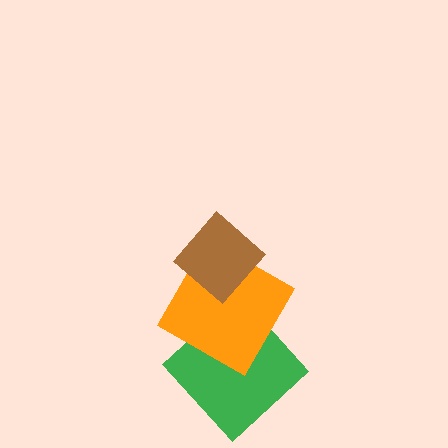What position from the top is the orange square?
The orange square is 2nd from the top.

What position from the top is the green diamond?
The green diamond is 3rd from the top.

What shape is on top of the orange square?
The brown diamond is on top of the orange square.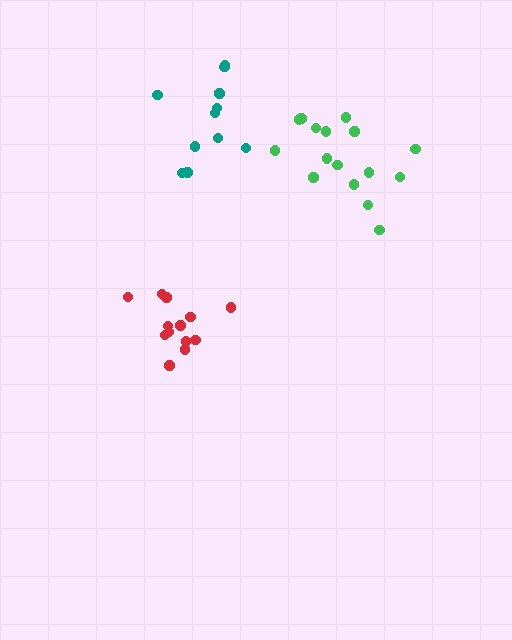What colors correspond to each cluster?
The clusters are colored: green, red, teal.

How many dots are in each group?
Group 1: 16 dots, Group 2: 13 dots, Group 3: 11 dots (40 total).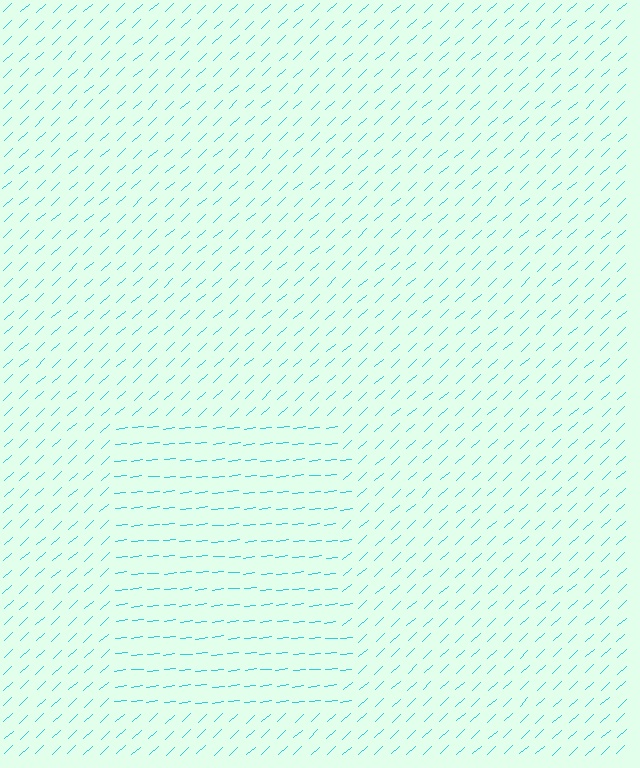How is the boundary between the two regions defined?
The boundary is defined purely by a change in line orientation (approximately 36 degrees difference). All lines are the same color and thickness.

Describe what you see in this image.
The image is filled with small cyan line segments. A rectangle region in the image has lines oriented differently from the surrounding lines, creating a visible texture boundary.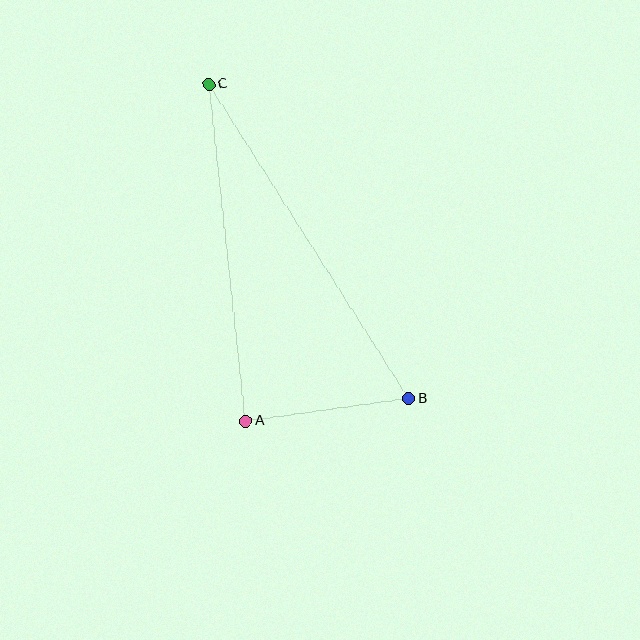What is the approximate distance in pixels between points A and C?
The distance between A and C is approximately 338 pixels.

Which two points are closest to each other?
Points A and B are closest to each other.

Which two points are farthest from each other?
Points B and C are farthest from each other.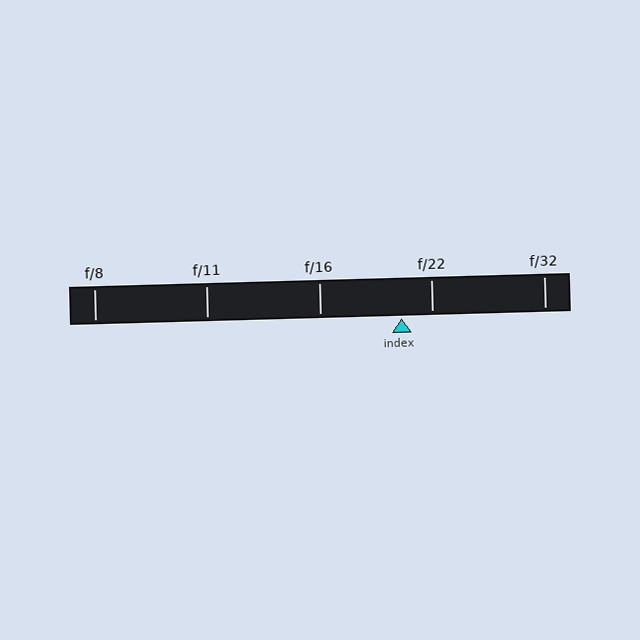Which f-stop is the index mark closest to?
The index mark is closest to f/22.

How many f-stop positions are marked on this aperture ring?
There are 5 f-stop positions marked.